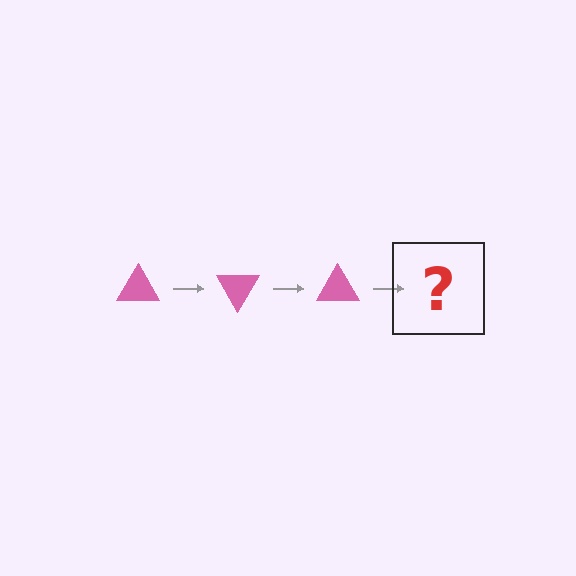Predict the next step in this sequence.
The next step is a pink triangle rotated 180 degrees.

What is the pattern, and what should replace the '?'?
The pattern is that the triangle rotates 60 degrees each step. The '?' should be a pink triangle rotated 180 degrees.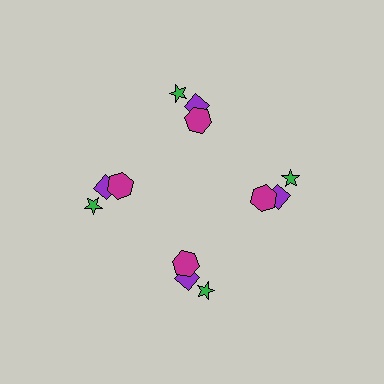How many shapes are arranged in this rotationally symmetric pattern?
There are 12 shapes, arranged in 4 groups of 3.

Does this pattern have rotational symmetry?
Yes, this pattern has 4-fold rotational symmetry. It looks the same after rotating 90 degrees around the center.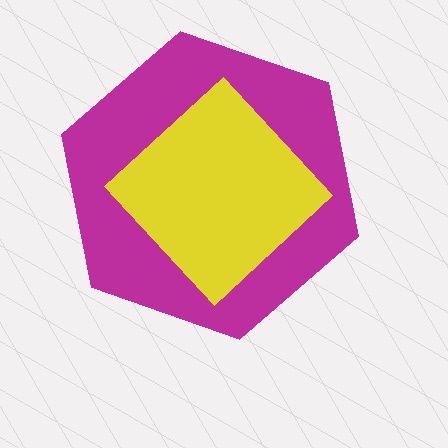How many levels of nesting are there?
2.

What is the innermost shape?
The yellow diamond.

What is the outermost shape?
The magenta hexagon.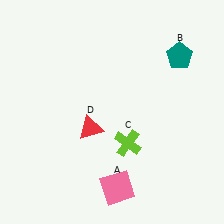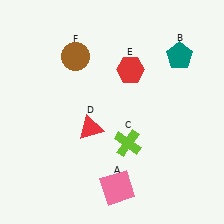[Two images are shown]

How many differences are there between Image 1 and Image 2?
There are 2 differences between the two images.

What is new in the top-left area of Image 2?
A brown circle (F) was added in the top-left area of Image 2.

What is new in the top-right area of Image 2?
A red hexagon (E) was added in the top-right area of Image 2.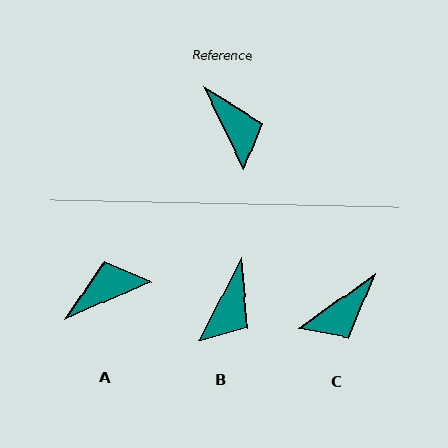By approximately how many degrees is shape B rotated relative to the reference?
Approximately 53 degrees clockwise.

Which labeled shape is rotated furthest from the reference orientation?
A, about 87 degrees away.